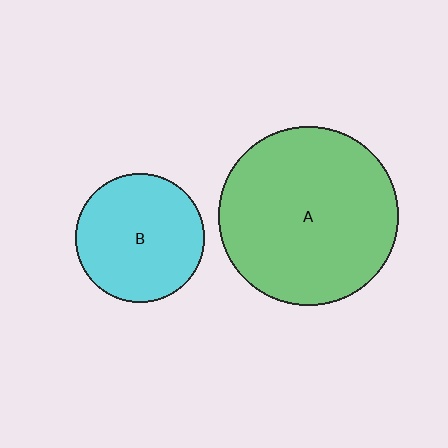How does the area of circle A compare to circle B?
Approximately 1.9 times.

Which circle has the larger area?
Circle A (green).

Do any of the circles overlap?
No, none of the circles overlap.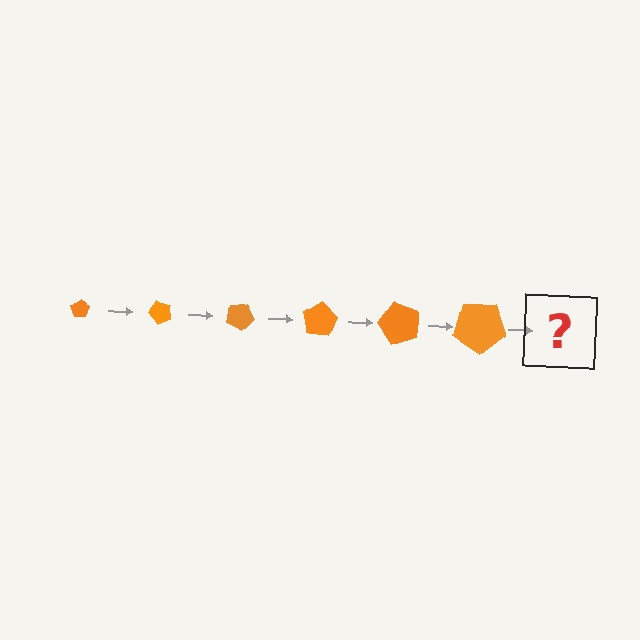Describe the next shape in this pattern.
It should be a pentagon, larger than the previous one and rotated 300 degrees from the start.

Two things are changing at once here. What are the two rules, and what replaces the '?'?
The two rules are that the pentagon grows larger each step and it rotates 50 degrees each step. The '?' should be a pentagon, larger than the previous one and rotated 300 degrees from the start.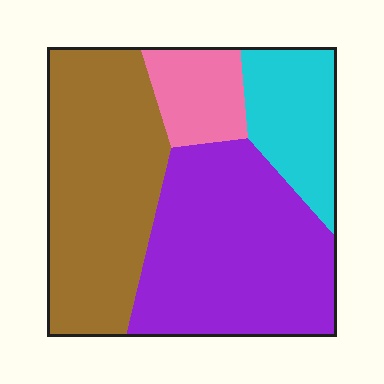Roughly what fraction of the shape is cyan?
Cyan takes up about one sixth (1/6) of the shape.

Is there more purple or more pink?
Purple.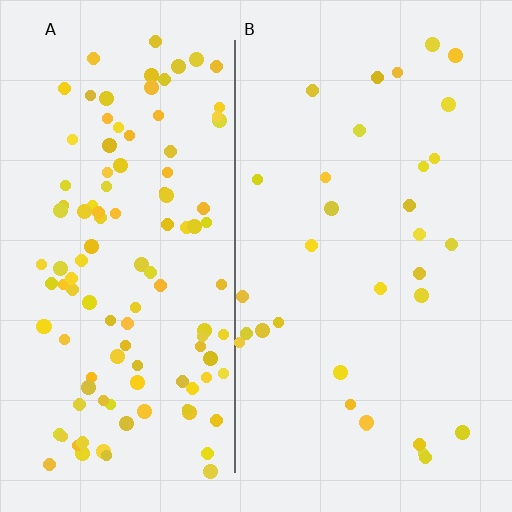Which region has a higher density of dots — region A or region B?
A (the left).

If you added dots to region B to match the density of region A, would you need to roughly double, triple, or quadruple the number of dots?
Approximately quadruple.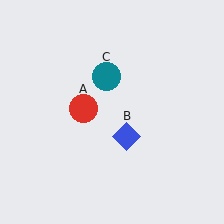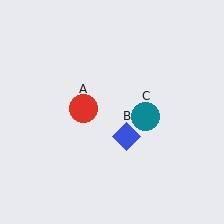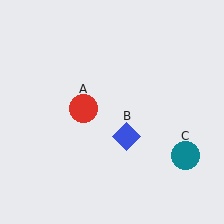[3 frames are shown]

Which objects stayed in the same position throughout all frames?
Red circle (object A) and blue diamond (object B) remained stationary.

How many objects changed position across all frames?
1 object changed position: teal circle (object C).